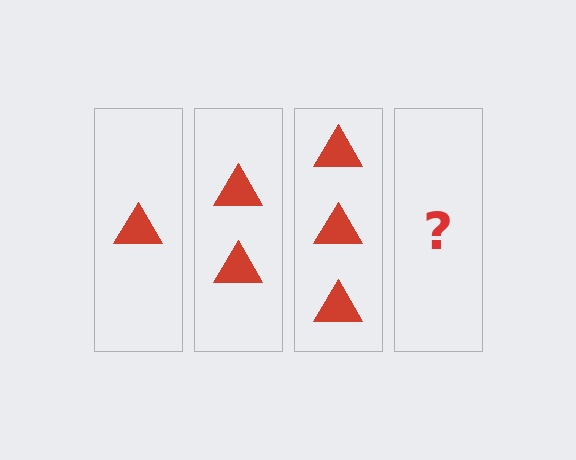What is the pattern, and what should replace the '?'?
The pattern is that each step adds one more triangle. The '?' should be 4 triangles.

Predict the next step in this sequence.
The next step is 4 triangles.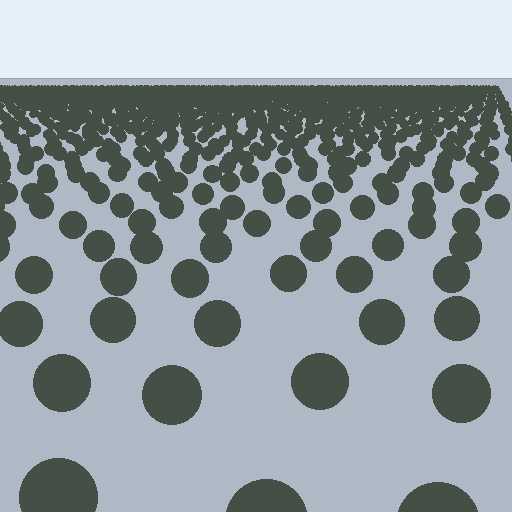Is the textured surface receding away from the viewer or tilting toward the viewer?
The surface is receding away from the viewer. Texture elements get smaller and denser toward the top.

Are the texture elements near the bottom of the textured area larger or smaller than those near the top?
Larger. Near the bottom, elements are closer to the viewer and appear at a bigger on-screen size.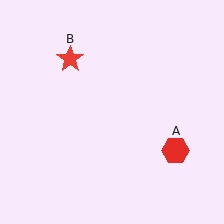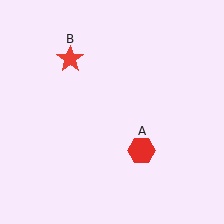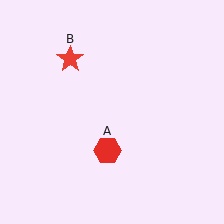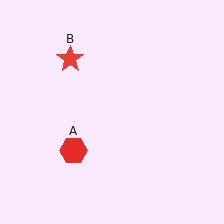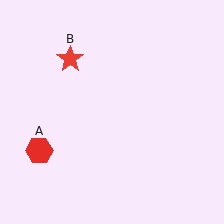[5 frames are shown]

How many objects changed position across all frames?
1 object changed position: red hexagon (object A).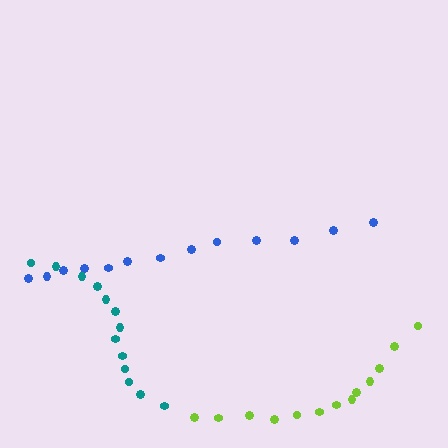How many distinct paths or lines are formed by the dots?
There are 3 distinct paths.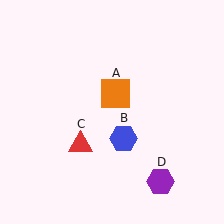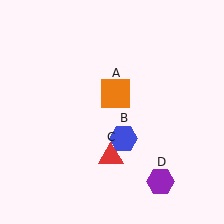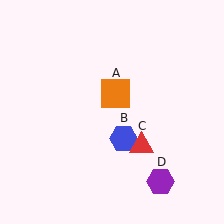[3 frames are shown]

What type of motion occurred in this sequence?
The red triangle (object C) rotated counterclockwise around the center of the scene.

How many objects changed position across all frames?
1 object changed position: red triangle (object C).